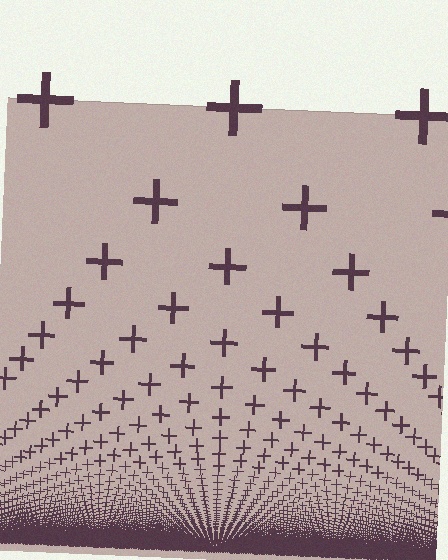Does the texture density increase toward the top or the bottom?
Density increases toward the bottom.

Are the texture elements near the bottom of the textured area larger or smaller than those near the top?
Smaller. The gradient is inverted — elements near the bottom are smaller and denser.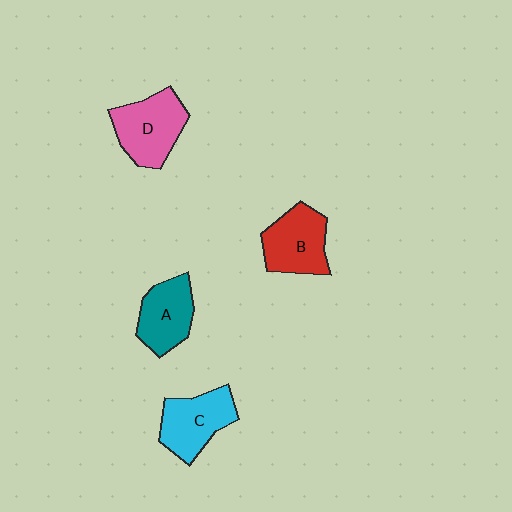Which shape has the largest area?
Shape D (pink).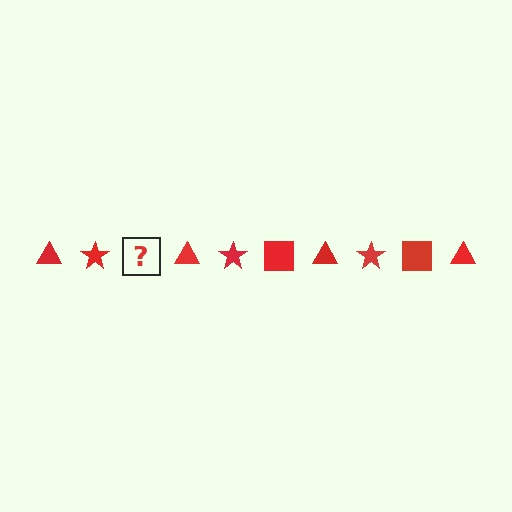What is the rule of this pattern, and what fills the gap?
The rule is that the pattern cycles through triangle, star, square shapes in red. The gap should be filled with a red square.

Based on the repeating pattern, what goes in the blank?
The blank should be a red square.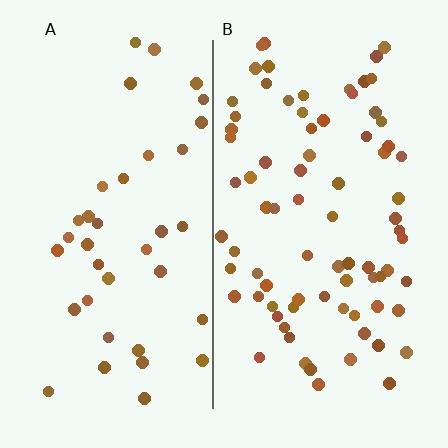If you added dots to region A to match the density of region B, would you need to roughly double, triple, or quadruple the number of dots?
Approximately double.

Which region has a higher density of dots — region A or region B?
B (the right).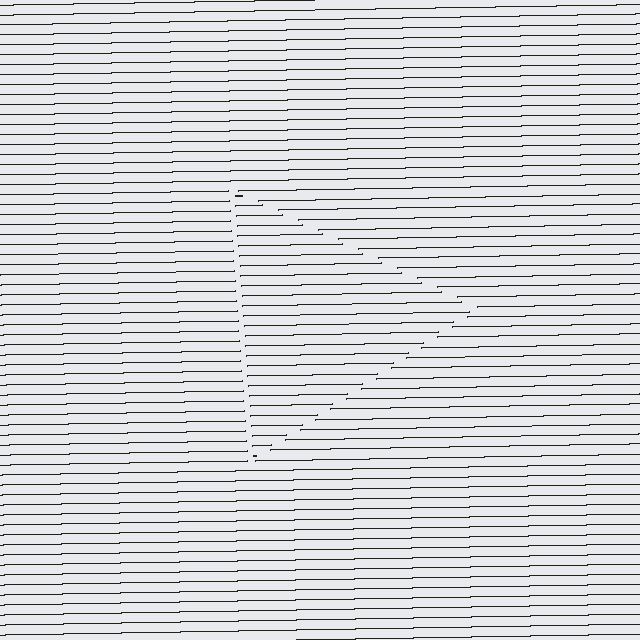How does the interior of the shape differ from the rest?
The interior of the shape contains the same grating, shifted by half a period — the contour is defined by the phase discontinuity where line-ends from the inner and outer gratings abut.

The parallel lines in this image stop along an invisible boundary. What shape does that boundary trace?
An illusory triangle. The interior of the shape contains the same grating, shifted by half a period — the contour is defined by the phase discontinuity where line-ends from the inner and outer gratings abut.